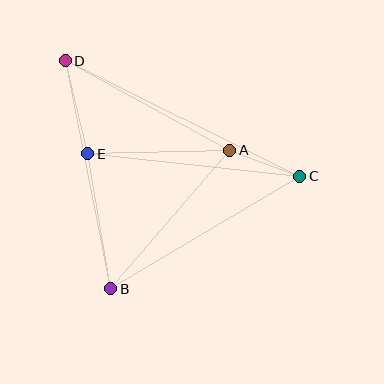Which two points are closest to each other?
Points A and C are closest to each other.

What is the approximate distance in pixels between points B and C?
The distance between B and C is approximately 220 pixels.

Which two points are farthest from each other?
Points C and D are farthest from each other.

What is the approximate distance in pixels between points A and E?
The distance between A and E is approximately 142 pixels.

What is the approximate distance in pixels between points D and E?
The distance between D and E is approximately 96 pixels.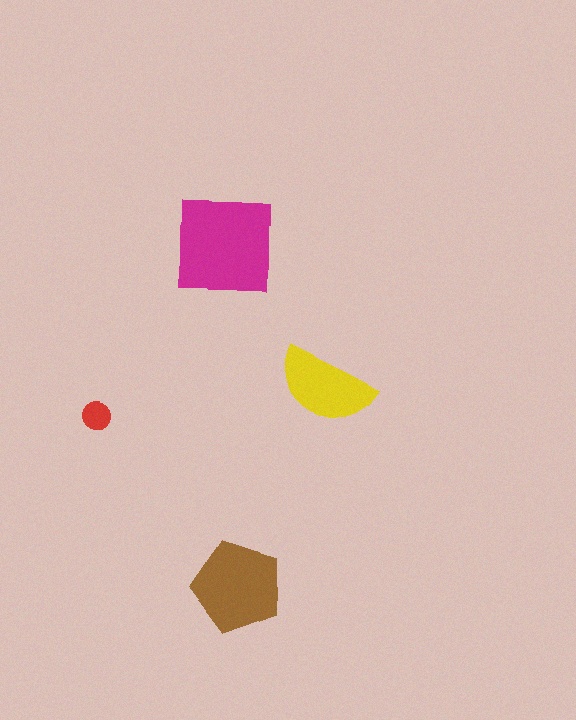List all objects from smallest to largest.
The red circle, the yellow semicircle, the brown pentagon, the magenta square.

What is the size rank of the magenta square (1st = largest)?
1st.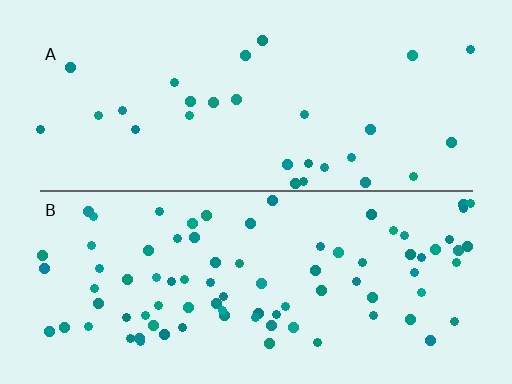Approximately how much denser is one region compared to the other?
Approximately 2.9× — region B over region A.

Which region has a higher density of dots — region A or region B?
B (the bottom).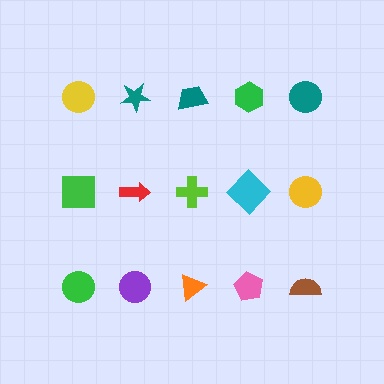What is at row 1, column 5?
A teal circle.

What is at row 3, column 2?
A purple circle.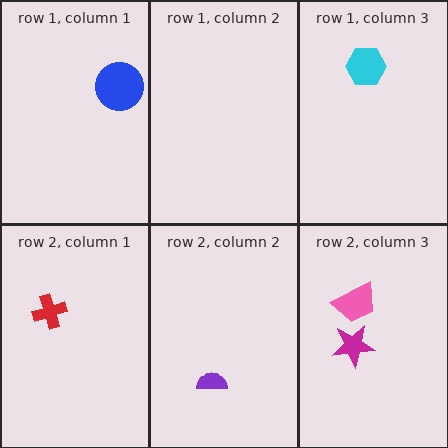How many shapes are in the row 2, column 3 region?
2.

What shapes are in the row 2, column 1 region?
The red cross.